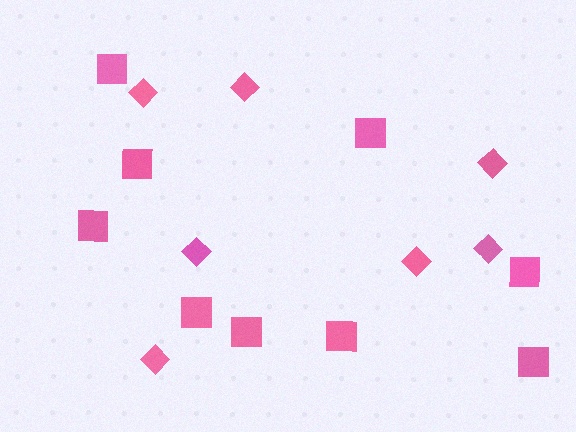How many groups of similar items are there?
There are 2 groups: one group of squares (9) and one group of diamonds (7).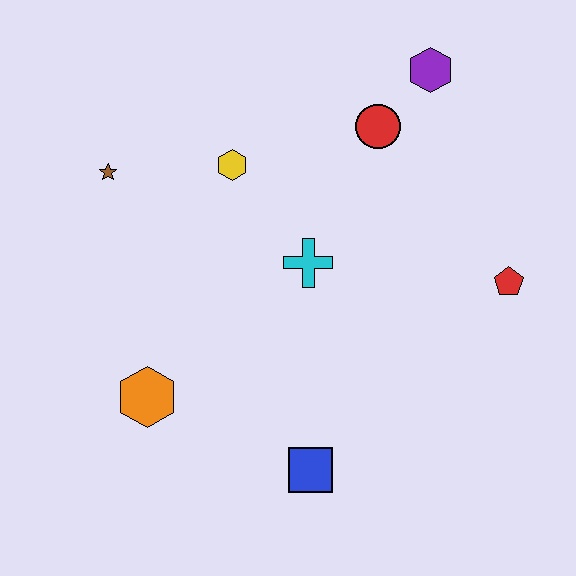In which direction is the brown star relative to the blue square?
The brown star is above the blue square.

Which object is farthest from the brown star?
The red pentagon is farthest from the brown star.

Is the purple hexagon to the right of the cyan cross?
Yes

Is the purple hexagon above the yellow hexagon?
Yes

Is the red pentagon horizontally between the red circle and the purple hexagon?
No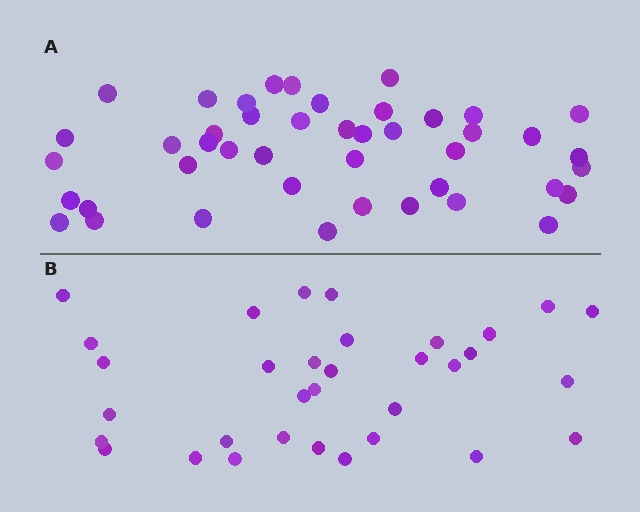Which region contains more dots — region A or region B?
Region A (the top region) has more dots.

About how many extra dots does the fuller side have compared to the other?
Region A has roughly 12 or so more dots than region B.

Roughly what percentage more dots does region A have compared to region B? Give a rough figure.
About 35% more.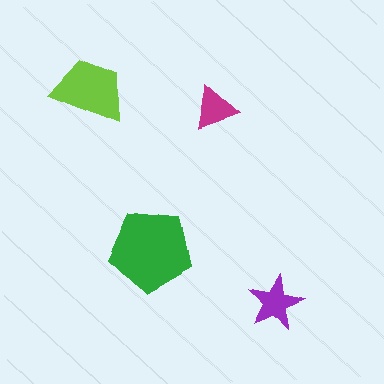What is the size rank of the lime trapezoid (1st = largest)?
2nd.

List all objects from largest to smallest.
The green pentagon, the lime trapezoid, the purple star, the magenta triangle.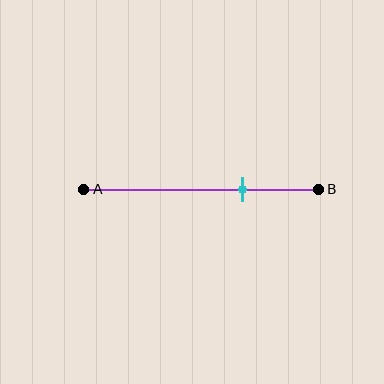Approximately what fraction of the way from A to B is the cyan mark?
The cyan mark is approximately 70% of the way from A to B.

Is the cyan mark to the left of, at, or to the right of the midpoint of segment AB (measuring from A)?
The cyan mark is to the right of the midpoint of segment AB.